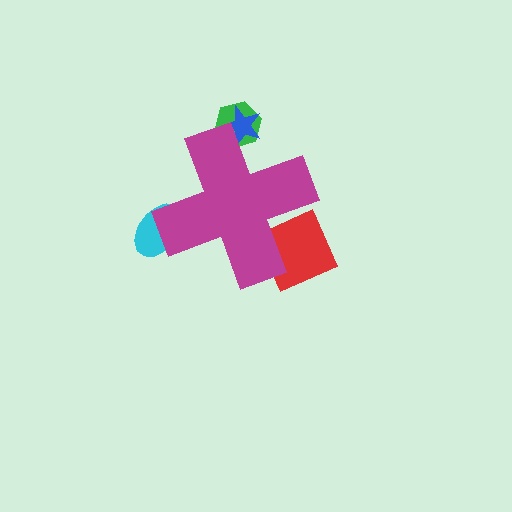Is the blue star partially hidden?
Yes, the blue star is partially hidden behind the magenta cross.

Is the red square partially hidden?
Yes, the red square is partially hidden behind the magenta cross.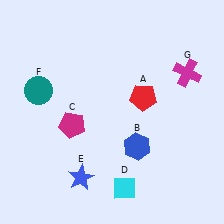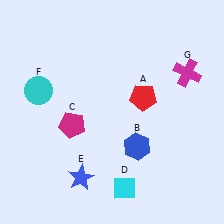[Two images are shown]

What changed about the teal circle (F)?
In Image 1, F is teal. In Image 2, it changed to cyan.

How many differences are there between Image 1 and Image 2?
There is 1 difference between the two images.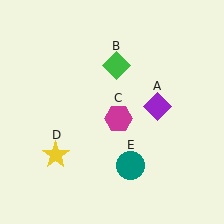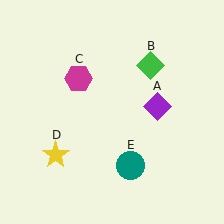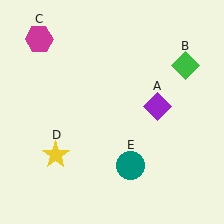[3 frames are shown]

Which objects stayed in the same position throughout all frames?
Purple diamond (object A) and yellow star (object D) and teal circle (object E) remained stationary.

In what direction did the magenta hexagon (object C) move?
The magenta hexagon (object C) moved up and to the left.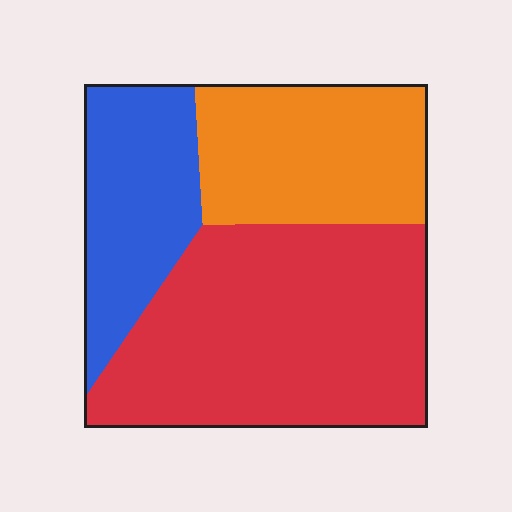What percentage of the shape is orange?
Orange takes up between a quarter and a half of the shape.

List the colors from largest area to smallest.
From largest to smallest: red, orange, blue.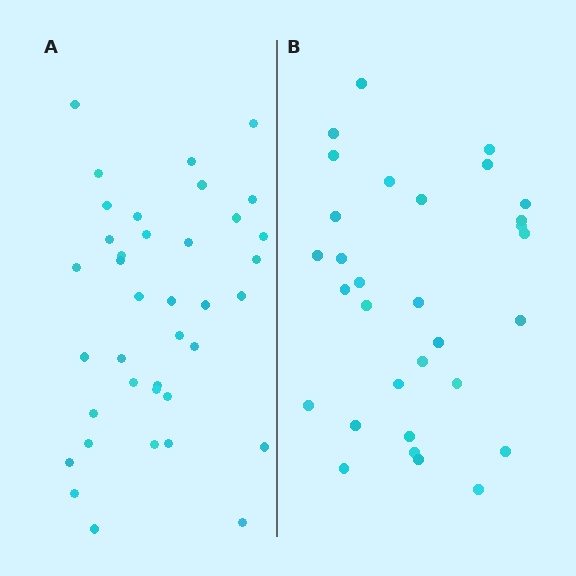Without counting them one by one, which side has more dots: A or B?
Region A (the left region) has more dots.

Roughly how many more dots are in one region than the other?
Region A has roughly 8 or so more dots than region B.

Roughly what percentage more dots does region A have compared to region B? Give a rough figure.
About 25% more.